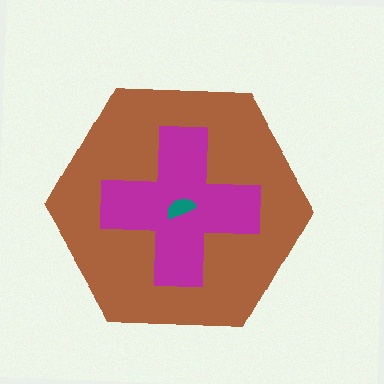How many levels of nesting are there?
3.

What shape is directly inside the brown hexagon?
The magenta cross.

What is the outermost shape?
The brown hexagon.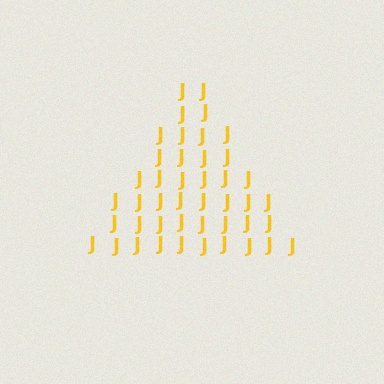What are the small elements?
The small elements are letter J's.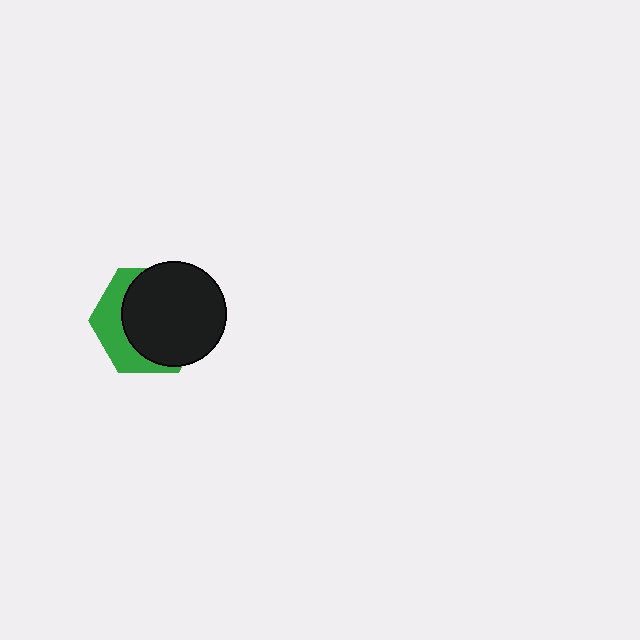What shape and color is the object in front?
The object in front is a black circle.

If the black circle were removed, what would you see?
You would see the complete green hexagon.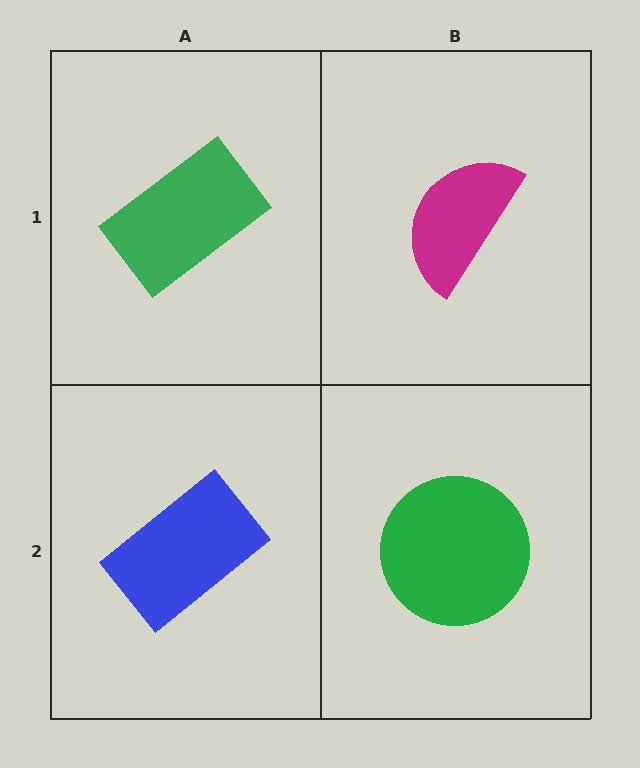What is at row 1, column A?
A green rectangle.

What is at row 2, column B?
A green circle.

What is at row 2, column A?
A blue rectangle.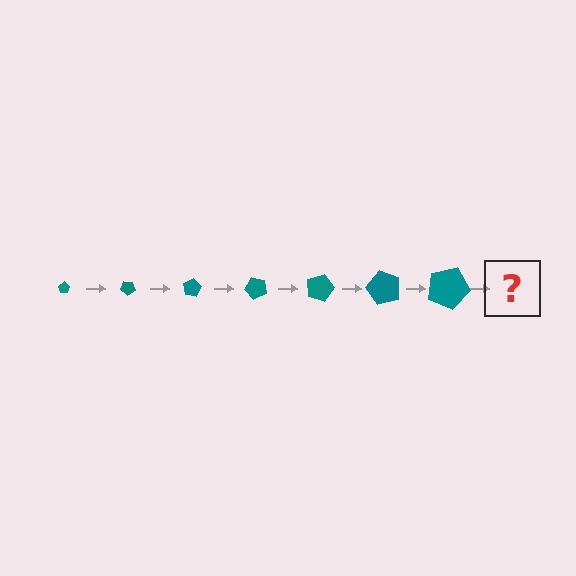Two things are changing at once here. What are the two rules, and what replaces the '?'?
The two rules are that the pentagon grows larger each step and it rotates 40 degrees each step. The '?' should be a pentagon, larger than the previous one and rotated 280 degrees from the start.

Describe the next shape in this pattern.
It should be a pentagon, larger than the previous one and rotated 280 degrees from the start.